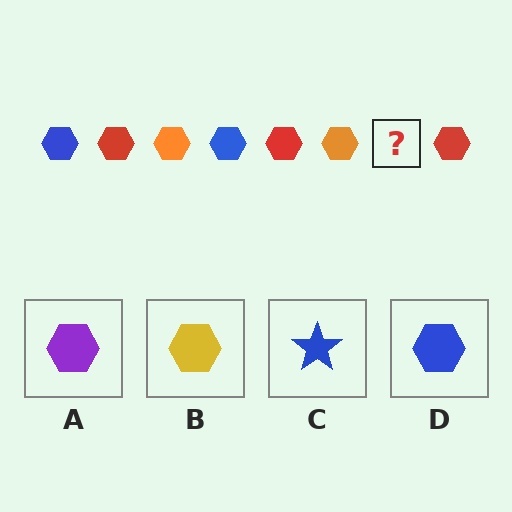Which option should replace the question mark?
Option D.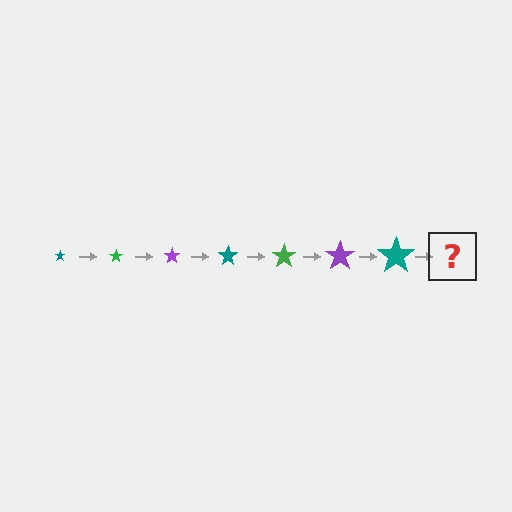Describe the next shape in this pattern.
It should be a green star, larger than the previous one.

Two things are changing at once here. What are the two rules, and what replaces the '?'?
The two rules are that the star grows larger each step and the color cycles through teal, green, and purple. The '?' should be a green star, larger than the previous one.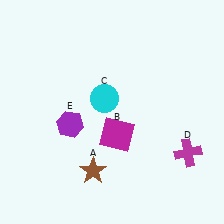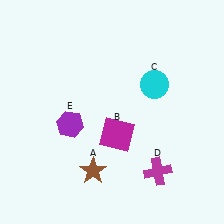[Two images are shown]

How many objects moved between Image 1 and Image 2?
2 objects moved between the two images.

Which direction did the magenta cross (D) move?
The magenta cross (D) moved left.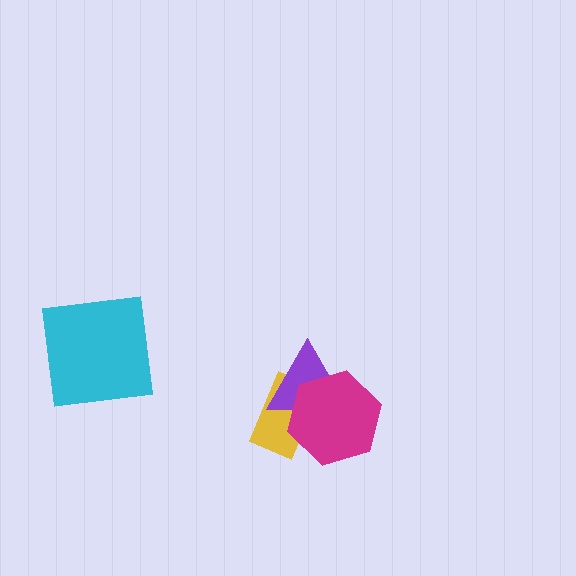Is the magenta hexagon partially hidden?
No, no other shape covers it.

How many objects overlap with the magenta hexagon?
2 objects overlap with the magenta hexagon.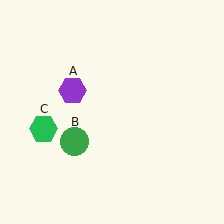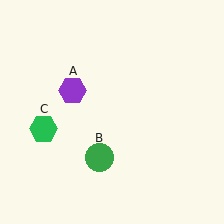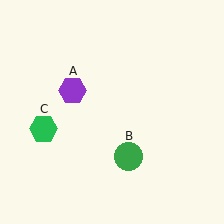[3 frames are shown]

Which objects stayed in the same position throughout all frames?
Purple hexagon (object A) and green hexagon (object C) remained stationary.